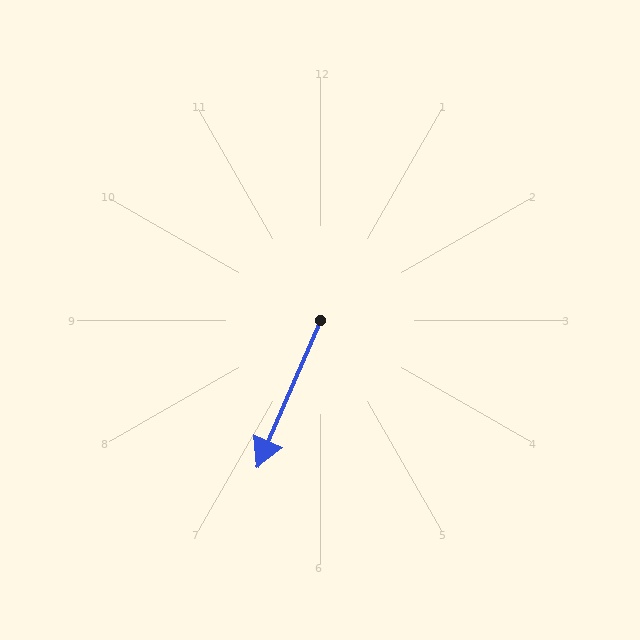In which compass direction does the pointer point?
Southwest.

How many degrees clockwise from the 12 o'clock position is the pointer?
Approximately 203 degrees.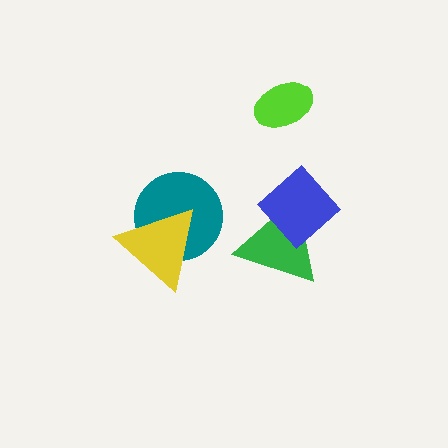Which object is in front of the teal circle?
The yellow triangle is in front of the teal circle.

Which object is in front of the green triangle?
The blue diamond is in front of the green triangle.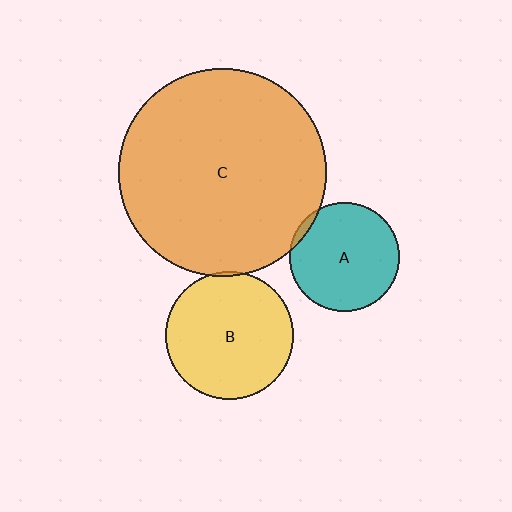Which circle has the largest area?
Circle C (orange).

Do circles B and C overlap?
Yes.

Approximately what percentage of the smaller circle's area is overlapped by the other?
Approximately 5%.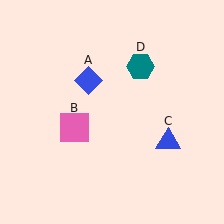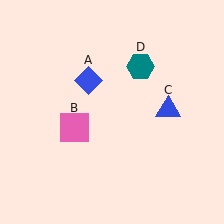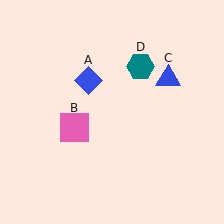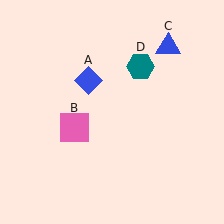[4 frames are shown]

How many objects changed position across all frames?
1 object changed position: blue triangle (object C).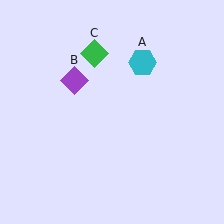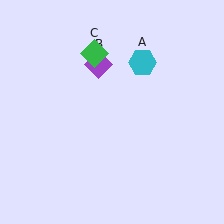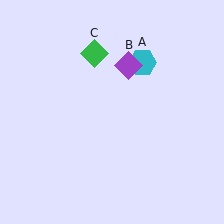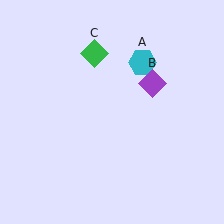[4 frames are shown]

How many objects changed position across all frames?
1 object changed position: purple diamond (object B).